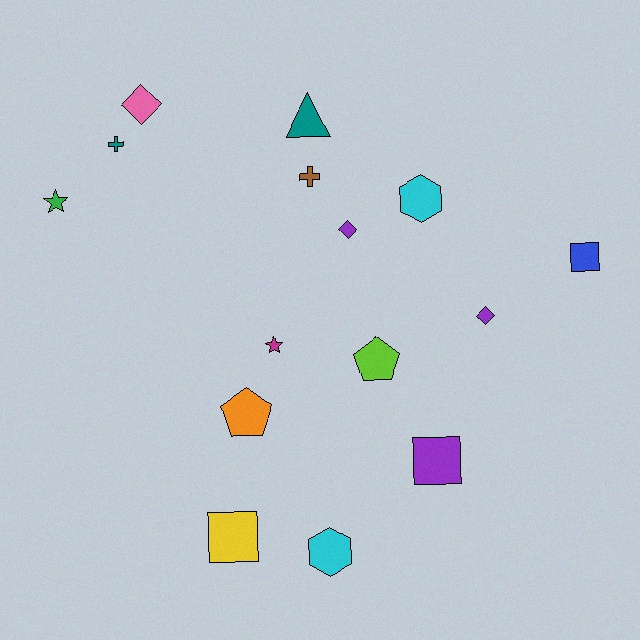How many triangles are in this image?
There is 1 triangle.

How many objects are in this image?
There are 15 objects.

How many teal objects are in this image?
There are 2 teal objects.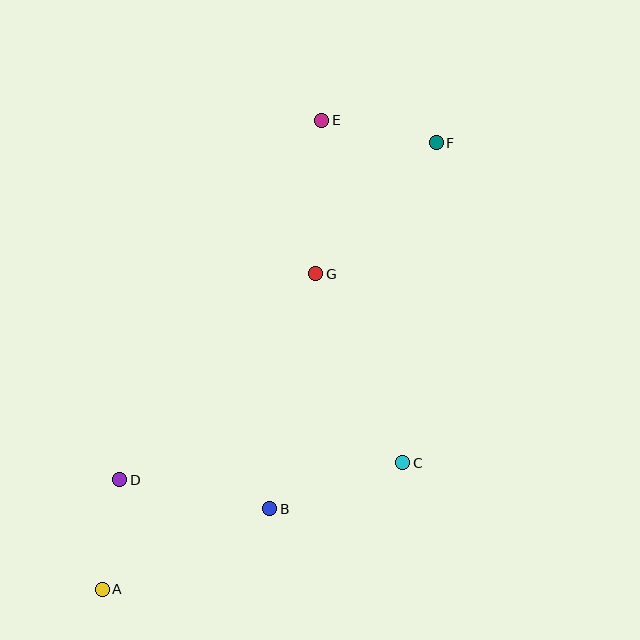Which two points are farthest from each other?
Points A and F are farthest from each other.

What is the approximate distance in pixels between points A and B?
The distance between A and B is approximately 186 pixels.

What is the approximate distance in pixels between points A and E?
The distance between A and E is approximately 518 pixels.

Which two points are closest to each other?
Points A and D are closest to each other.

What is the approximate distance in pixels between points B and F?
The distance between B and F is approximately 402 pixels.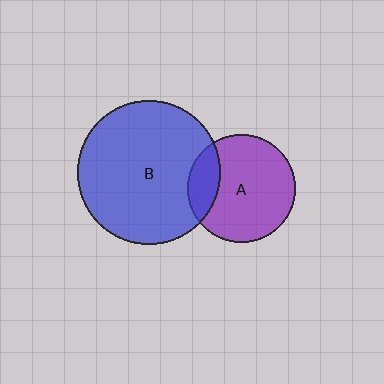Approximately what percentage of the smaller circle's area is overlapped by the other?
Approximately 20%.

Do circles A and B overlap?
Yes.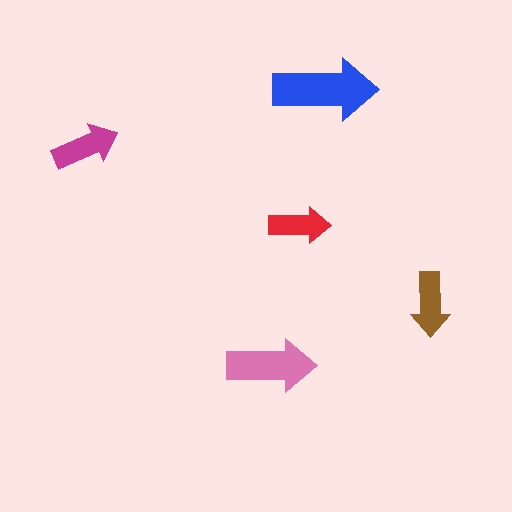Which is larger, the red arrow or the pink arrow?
The pink one.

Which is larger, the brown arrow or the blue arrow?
The blue one.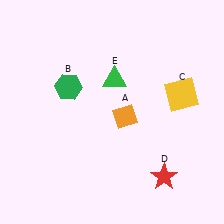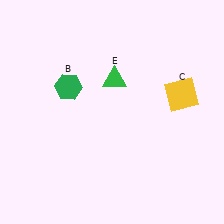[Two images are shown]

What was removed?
The red star (D), the orange diamond (A) were removed in Image 2.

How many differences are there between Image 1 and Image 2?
There are 2 differences between the two images.